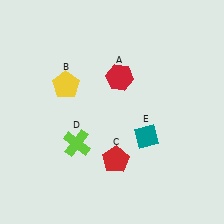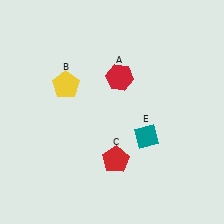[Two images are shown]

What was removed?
The lime cross (D) was removed in Image 2.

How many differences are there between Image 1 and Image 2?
There is 1 difference between the two images.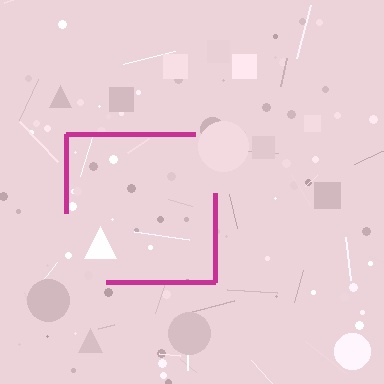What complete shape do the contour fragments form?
The contour fragments form a square.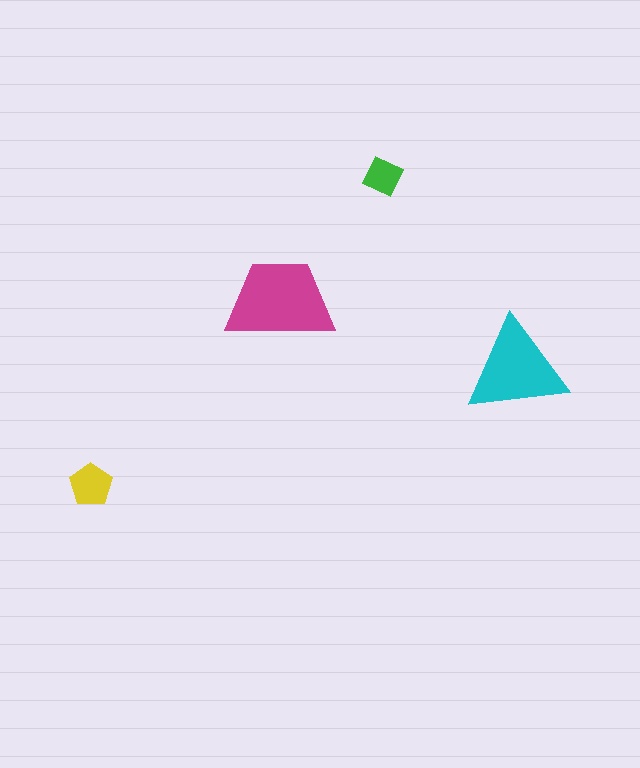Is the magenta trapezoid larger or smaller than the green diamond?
Larger.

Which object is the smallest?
The green diamond.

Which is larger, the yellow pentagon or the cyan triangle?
The cyan triangle.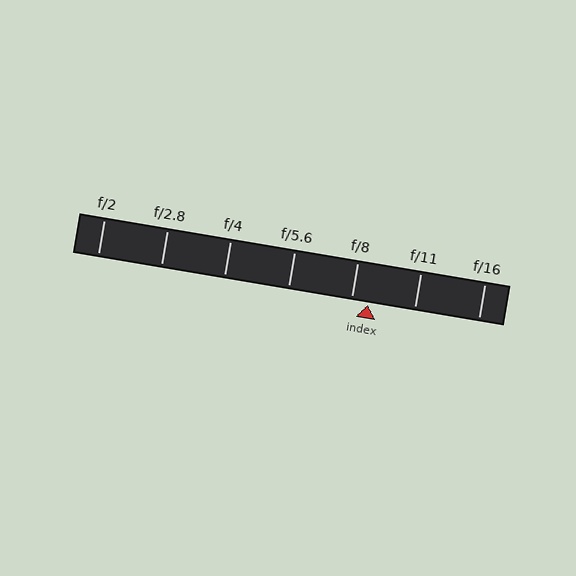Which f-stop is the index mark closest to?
The index mark is closest to f/8.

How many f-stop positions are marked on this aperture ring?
There are 7 f-stop positions marked.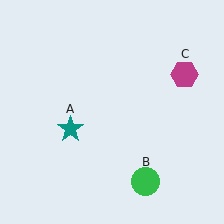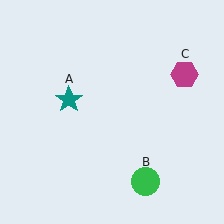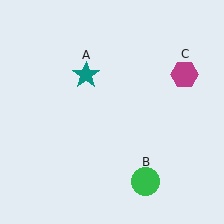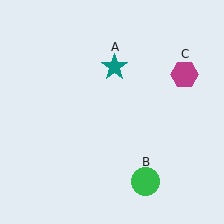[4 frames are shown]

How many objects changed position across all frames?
1 object changed position: teal star (object A).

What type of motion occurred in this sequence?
The teal star (object A) rotated clockwise around the center of the scene.